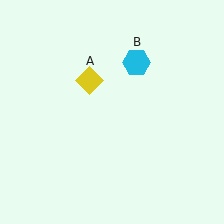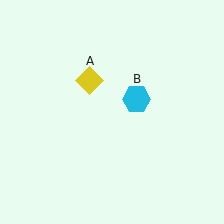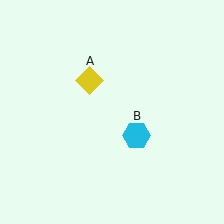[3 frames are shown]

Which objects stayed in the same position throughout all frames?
Yellow diamond (object A) remained stationary.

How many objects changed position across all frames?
1 object changed position: cyan hexagon (object B).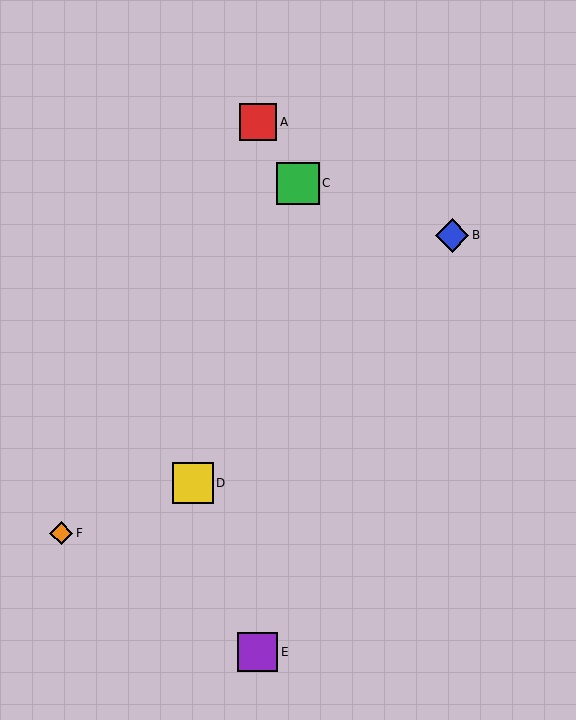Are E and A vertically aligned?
Yes, both are at x≈258.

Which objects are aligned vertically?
Objects A, E are aligned vertically.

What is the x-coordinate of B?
Object B is at x≈452.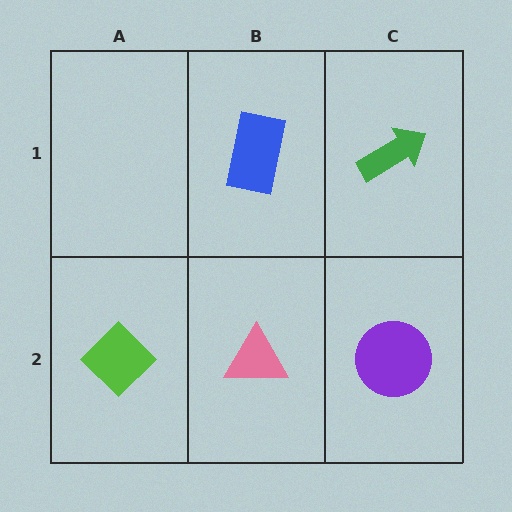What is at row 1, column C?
A green arrow.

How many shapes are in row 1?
2 shapes.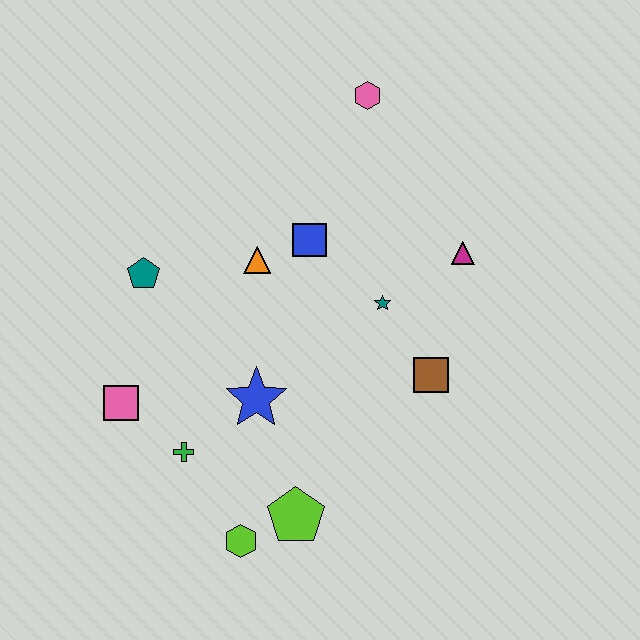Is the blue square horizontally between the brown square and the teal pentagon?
Yes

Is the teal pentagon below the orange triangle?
Yes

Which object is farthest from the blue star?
The pink hexagon is farthest from the blue star.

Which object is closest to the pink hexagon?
The blue square is closest to the pink hexagon.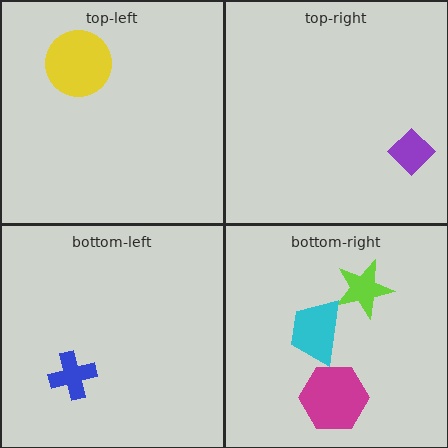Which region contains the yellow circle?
The top-left region.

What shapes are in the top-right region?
The purple diamond.